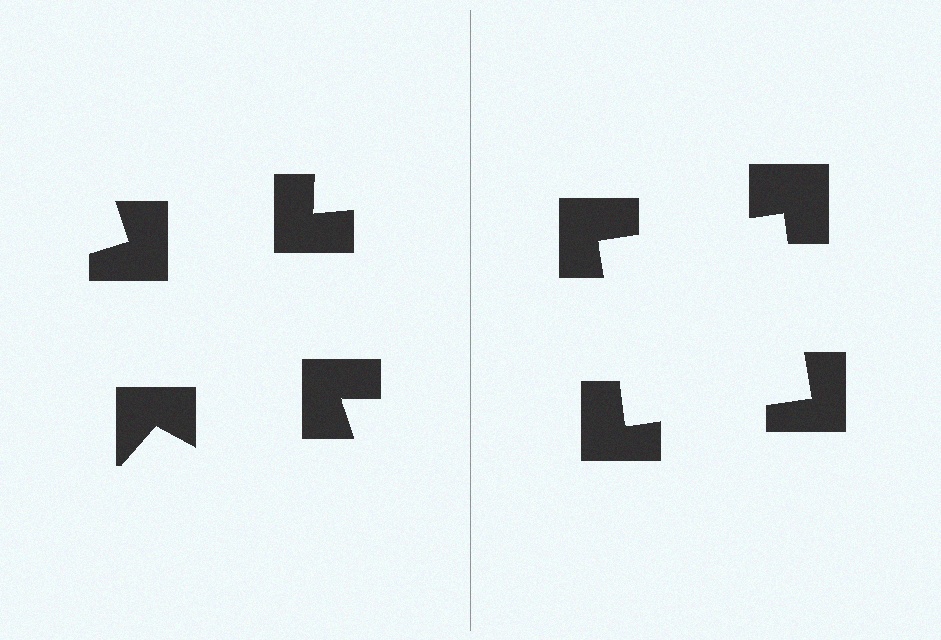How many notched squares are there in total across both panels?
8 — 4 on each side.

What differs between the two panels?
The notched squares are positioned identically on both sides; only the wedge orientations differ. On the right they align to a square; on the left they are misaligned.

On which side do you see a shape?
An illusory square appears on the right side. On the left side the wedge cuts are rotated, so no coherent shape forms.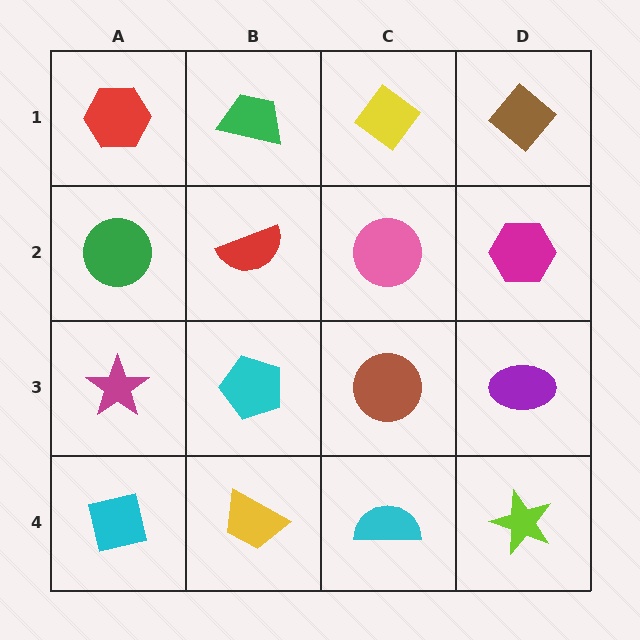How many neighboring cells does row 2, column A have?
3.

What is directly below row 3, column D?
A lime star.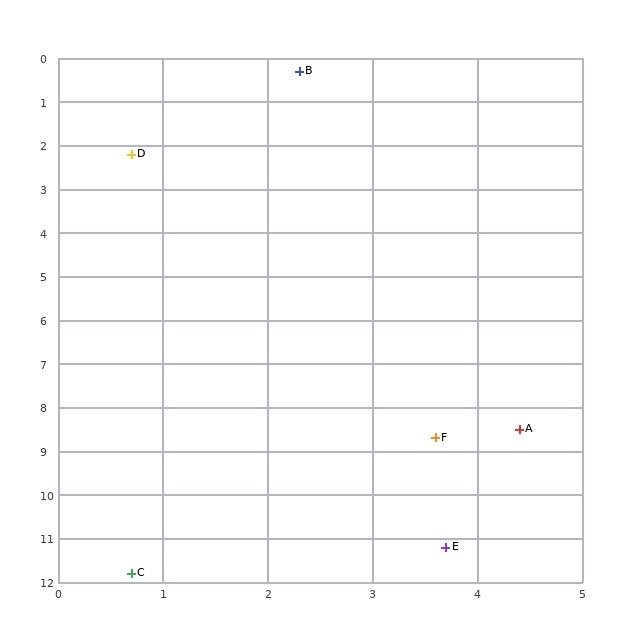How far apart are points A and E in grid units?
Points A and E are about 2.8 grid units apart.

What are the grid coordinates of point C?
Point C is at approximately (0.7, 11.8).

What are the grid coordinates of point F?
Point F is at approximately (3.6, 8.7).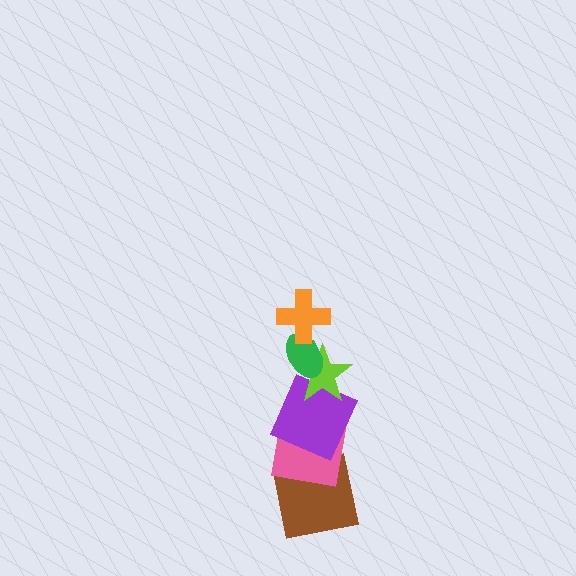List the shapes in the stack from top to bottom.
From top to bottom: the orange cross, the green ellipse, the lime star, the purple square, the pink square, the brown square.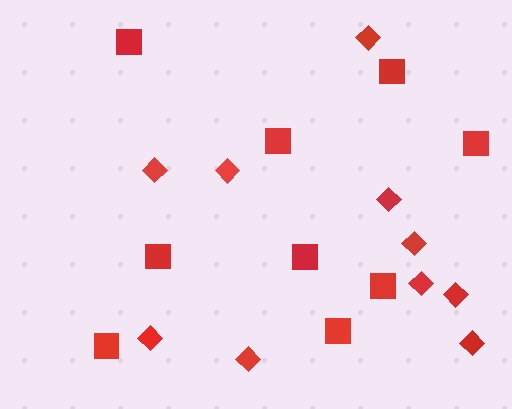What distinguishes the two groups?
There are 2 groups: one group of diamonds (10) and one group of squares (9).